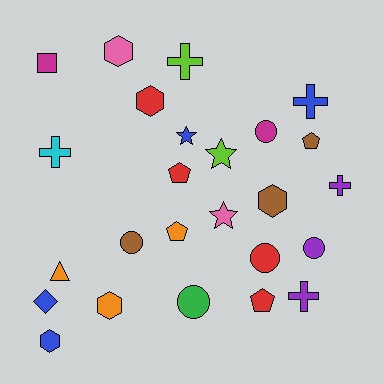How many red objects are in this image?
There are 4 red objects.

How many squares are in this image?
There is 1 square.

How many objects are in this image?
There are 25 objects.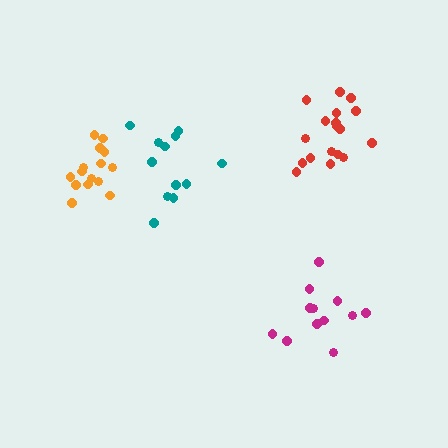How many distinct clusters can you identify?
There are 4 distinct clusters.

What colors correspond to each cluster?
The clusters are colored: teal, magenta, red, orange.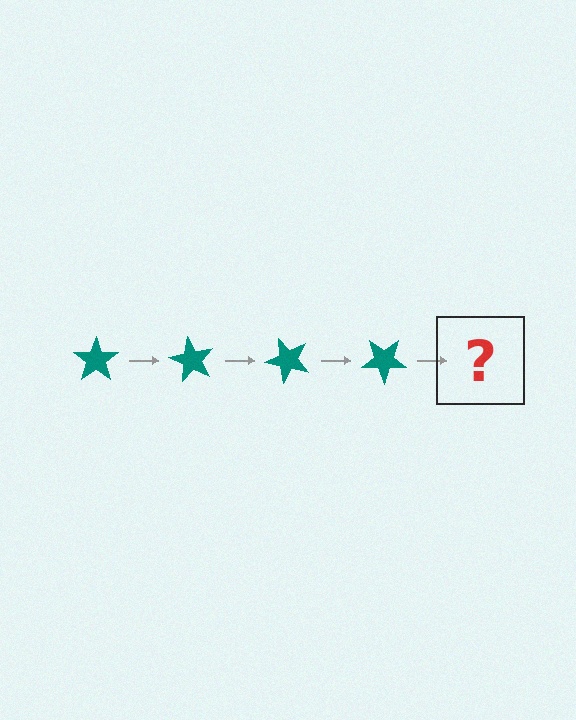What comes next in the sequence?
The next element should be a teal star rotated 240 degrees.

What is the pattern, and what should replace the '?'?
The pattern is that the star rotates 60 degrees each step. The '?' should be a teal star rotated 240 degrees.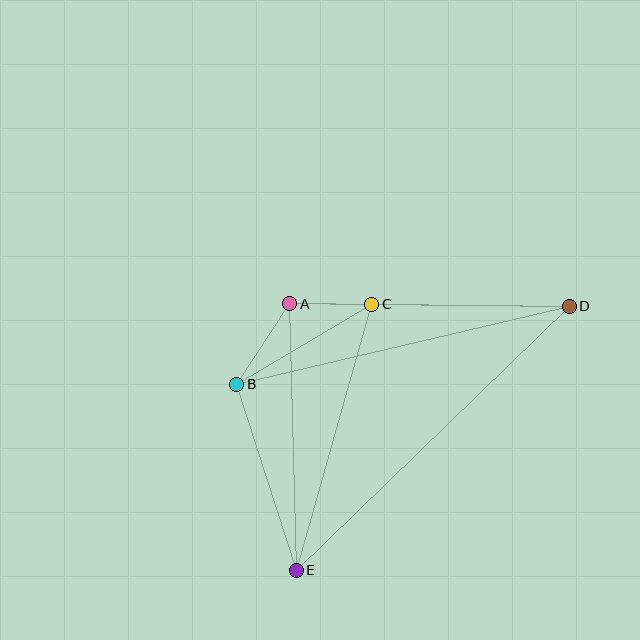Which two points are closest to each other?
Points A and C are closest to each other.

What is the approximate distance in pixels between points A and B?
The distance between A and B is approximately 96 pixels.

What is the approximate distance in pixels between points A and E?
The distance between A and E is approximately 267 pixels.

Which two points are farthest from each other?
Points D and E are farthest from each other.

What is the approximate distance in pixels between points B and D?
The distance between B and D is approximately 341 pixels.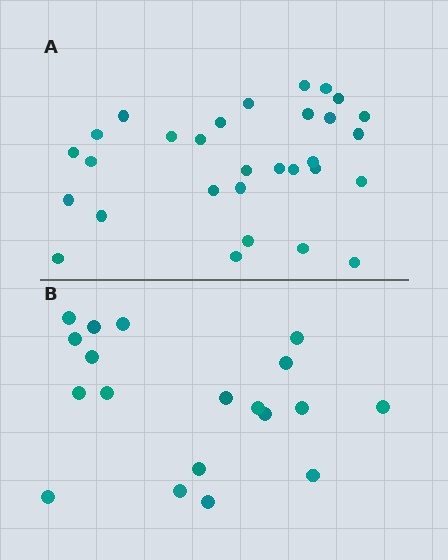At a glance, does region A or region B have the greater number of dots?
Region A (the top region) has more dots.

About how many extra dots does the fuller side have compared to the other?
Region A has roughly 12 or so more dots than region B.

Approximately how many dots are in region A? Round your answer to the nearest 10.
About 30 dots.